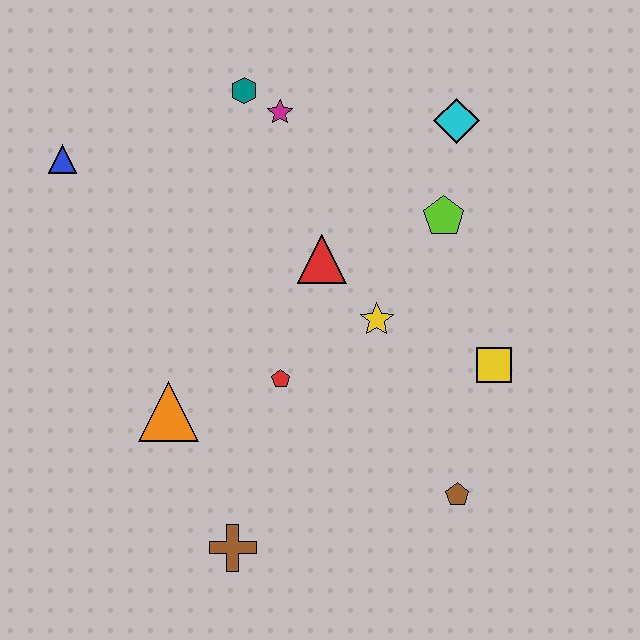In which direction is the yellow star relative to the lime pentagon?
The yellow star is below the lime pentagon.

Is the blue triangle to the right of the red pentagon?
No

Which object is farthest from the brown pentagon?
The blue triangle is farthest from the brown pentagon.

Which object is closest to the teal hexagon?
The magenta star is closest to the teal hexagon.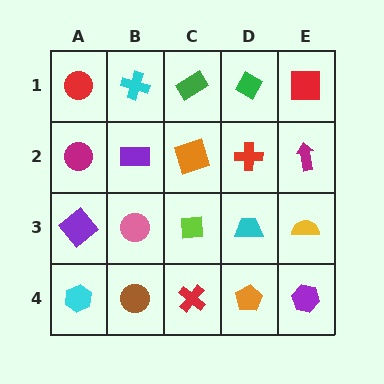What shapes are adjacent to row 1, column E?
A magenta arrow (row 2, column E), a green diamond (row 1, column D).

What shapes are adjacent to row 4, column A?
A purple diamond (row 3, column A), a brown circle (row 4, column B).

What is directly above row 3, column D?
A red cross.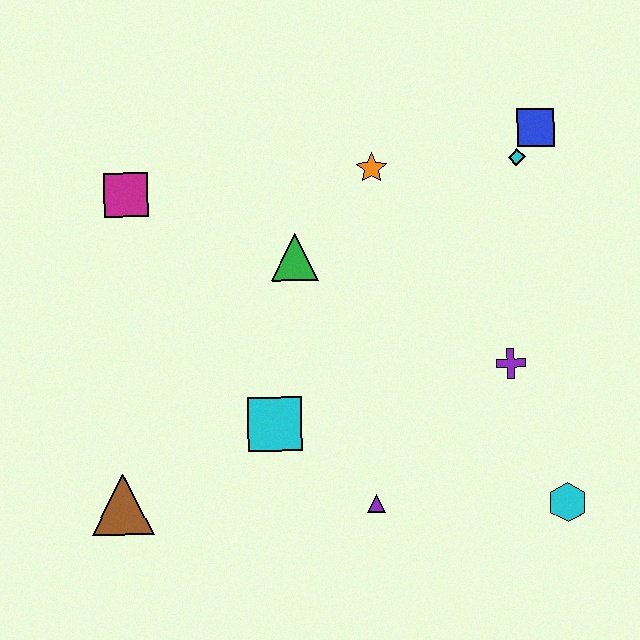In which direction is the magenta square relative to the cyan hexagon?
The magenta square is to the left of the cyan hexagon.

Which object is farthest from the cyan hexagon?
The magenta square is farthest from the cyan hexagon.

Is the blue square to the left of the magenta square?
No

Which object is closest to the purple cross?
The cyan hexagon is closest to the purple cross.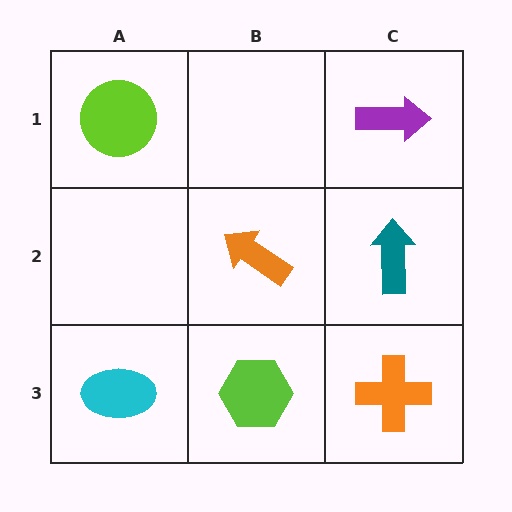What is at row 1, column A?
A lime circle.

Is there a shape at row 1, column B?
No, that cell is empty.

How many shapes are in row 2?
2 shapes.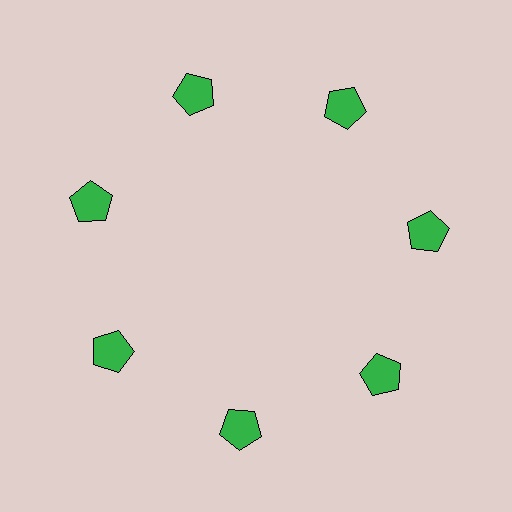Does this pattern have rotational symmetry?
Yes, this pattern has 7-fold rotational symmetry. It looks the same after rotating 51 degrees around the center.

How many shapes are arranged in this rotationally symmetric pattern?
There are 7 shapes, arranged in 7 groups of 1.